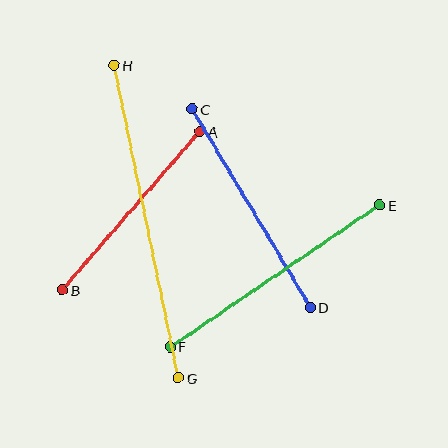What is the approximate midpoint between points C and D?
The midpoint is at approximately (251, 208) pixels.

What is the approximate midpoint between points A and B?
The midpoint is at approximately (131, 211) pixels.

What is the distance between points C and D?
The distance is approximately 231 pixels.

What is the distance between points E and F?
The distance is approximately 253 pixels.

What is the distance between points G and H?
The distance is approximately 319 pixels.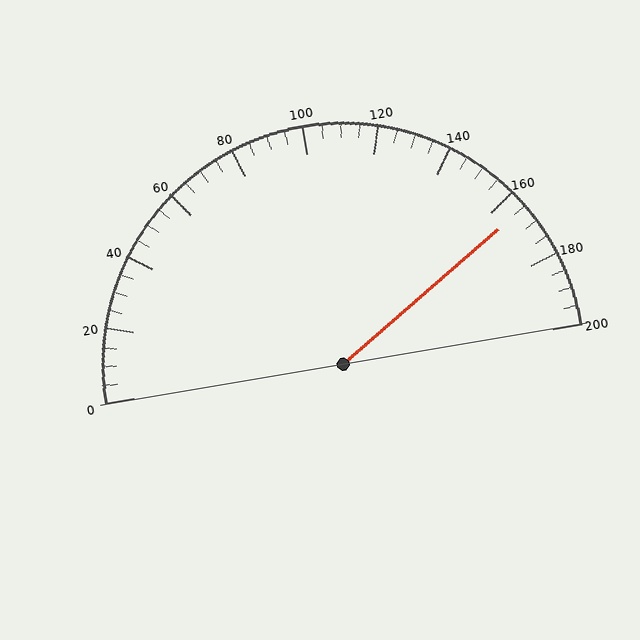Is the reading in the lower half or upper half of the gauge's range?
The reading is in the upper half of the range (0 to 200).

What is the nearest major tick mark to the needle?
The nearest major tick mark is 160.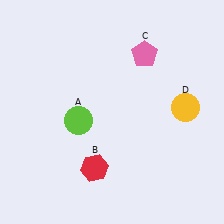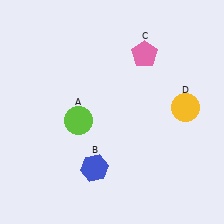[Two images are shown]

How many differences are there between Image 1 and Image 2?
There is 1 difference between the two images.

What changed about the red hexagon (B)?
In Image 1, B is red. In Image 2, it changed to blue.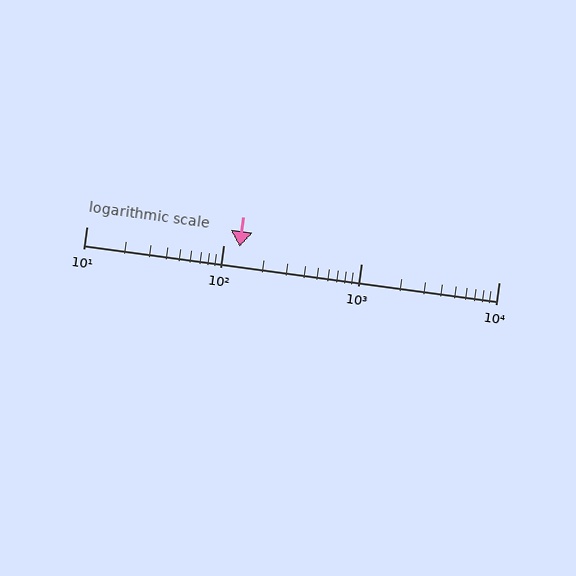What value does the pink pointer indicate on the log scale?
The pointer indicates approximately 130.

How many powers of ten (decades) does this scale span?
The scale spans 3 decades, from 10 to 10000.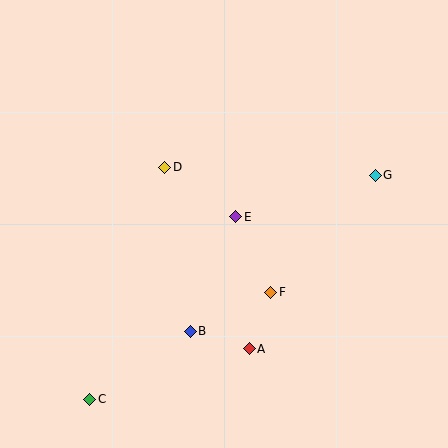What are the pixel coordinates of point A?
Point A is at (249, 349).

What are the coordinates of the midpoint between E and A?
The midpoint between E and A is at (243, 283).